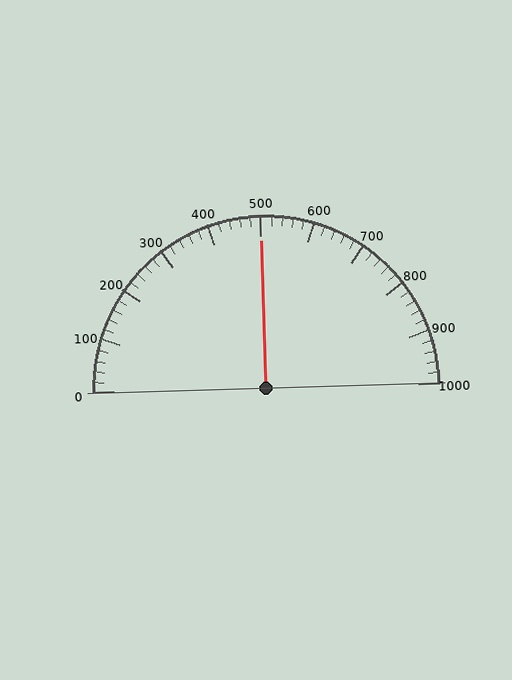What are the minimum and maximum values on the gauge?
The gauge ranges from 0 to 1000.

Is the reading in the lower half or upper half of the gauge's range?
The reading is in the upper half of the range (0 to 1000).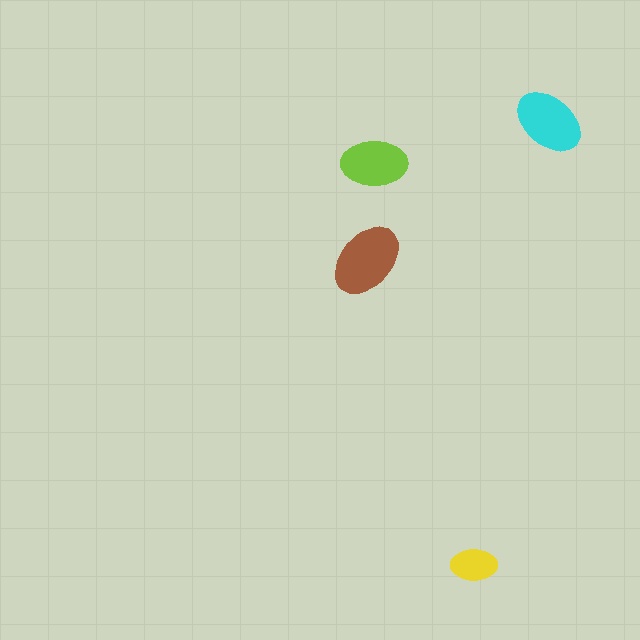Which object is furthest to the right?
The cyan ellipse is rightmost.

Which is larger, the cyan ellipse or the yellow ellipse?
The cyan one.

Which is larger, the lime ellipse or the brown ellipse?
The brown one.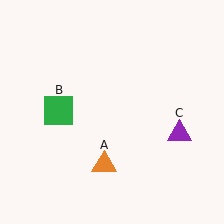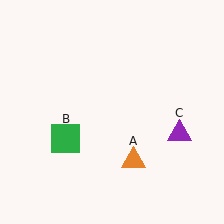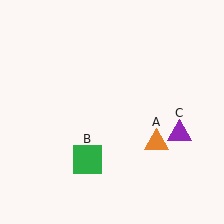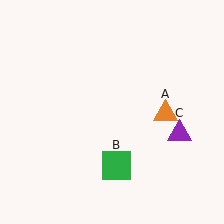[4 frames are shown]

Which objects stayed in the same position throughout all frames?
Purple triangle (object C) remained stationary.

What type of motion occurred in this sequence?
The orange triangle (object A), green square (object B) rotated counterclockwise around the center of the scene.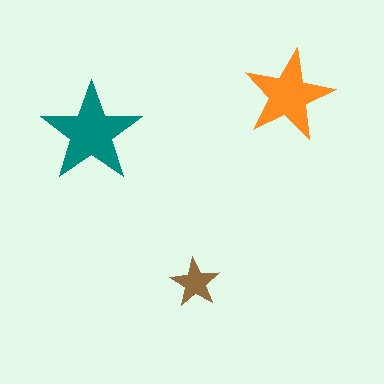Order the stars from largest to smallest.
the teal one, the orange one, the brown one.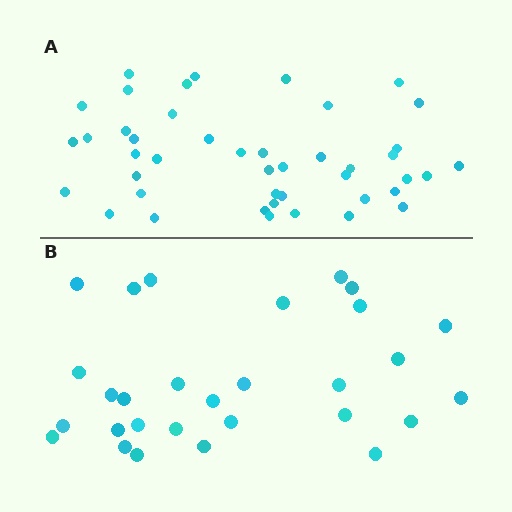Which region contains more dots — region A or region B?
Region A (the top region) has more dots.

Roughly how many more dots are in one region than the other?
Region A has approximately 15 more dots than region B.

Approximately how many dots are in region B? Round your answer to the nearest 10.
About 30 dots. (The exact count is 29, which rounds to 30.)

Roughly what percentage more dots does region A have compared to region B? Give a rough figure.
About 50% more.